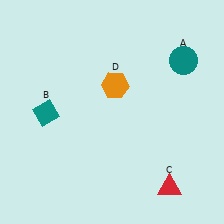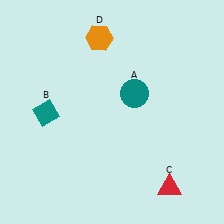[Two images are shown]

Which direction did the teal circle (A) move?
The teal circle (A) moved left.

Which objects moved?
The objects that moved are: the teal circle (A), the orange hexagon (D).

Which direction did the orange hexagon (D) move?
The orange hexagon (D) moved up.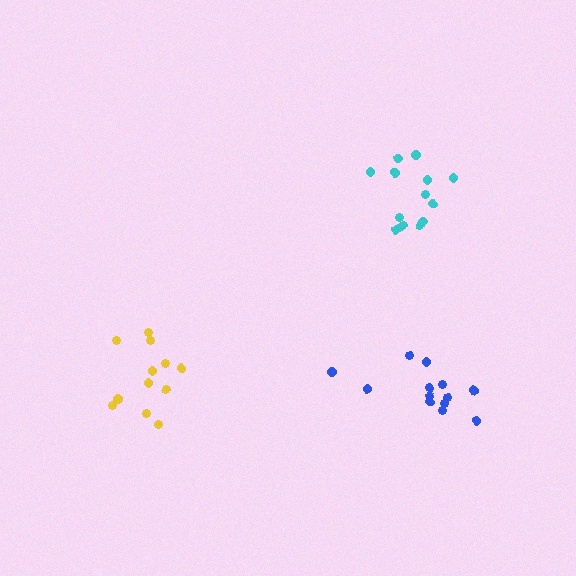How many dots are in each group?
Group 1: 13 dots, Group 2: 14 dots, Group 3: 13 dots (40 total).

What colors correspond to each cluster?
The clusters are colored: blue, cyan, yellow.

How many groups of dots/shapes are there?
There are 3 groups.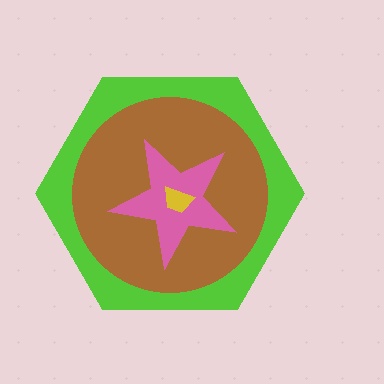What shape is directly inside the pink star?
The yellow trapezoid.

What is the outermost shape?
The lime hexagon.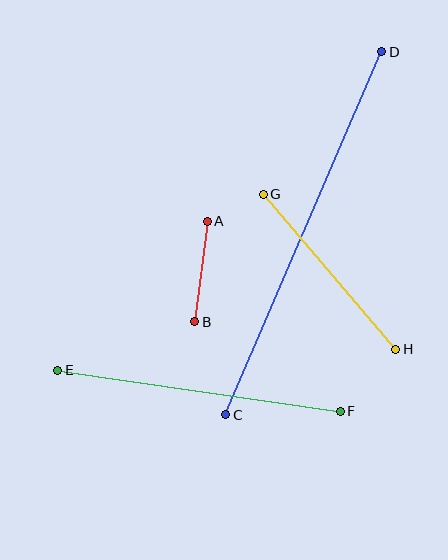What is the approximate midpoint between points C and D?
The midpoint is at approximately (304, 233) pixels.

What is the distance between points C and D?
The distance is approximately 395 pixels.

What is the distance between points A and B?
The distance is approximately 101 pixels.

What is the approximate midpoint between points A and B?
The midpoint is at approximately (201, 271) pixels.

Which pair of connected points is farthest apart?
Points C and D are farthest apart.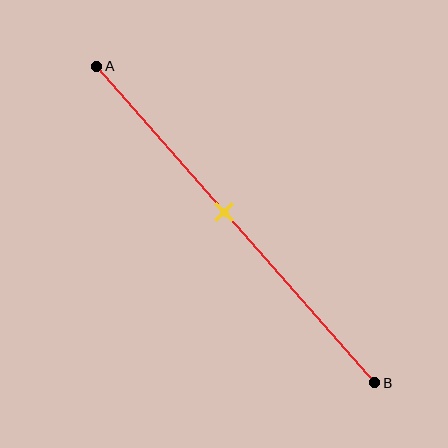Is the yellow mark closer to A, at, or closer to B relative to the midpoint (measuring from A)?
The yellow mark is closer to point A than the midpoint of segment AB.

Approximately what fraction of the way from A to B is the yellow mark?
The yellow mark is approximately 45% of the way from A to B.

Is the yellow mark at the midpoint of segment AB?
No, the mark is at about 45% from A, not at the 50% midpoint.